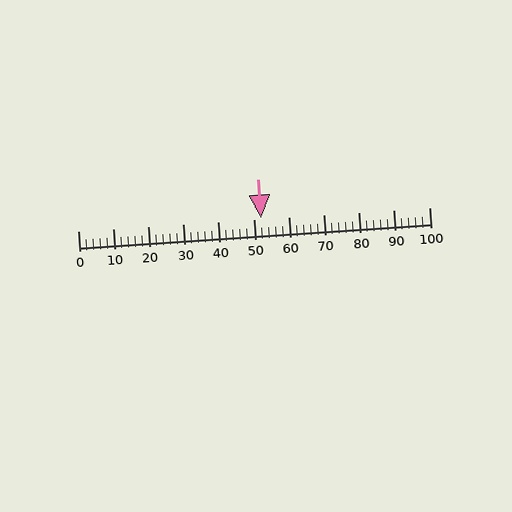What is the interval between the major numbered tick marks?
The major tick marks are spaced 10 units apart.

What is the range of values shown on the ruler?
The ruler shows values from 0 to 100.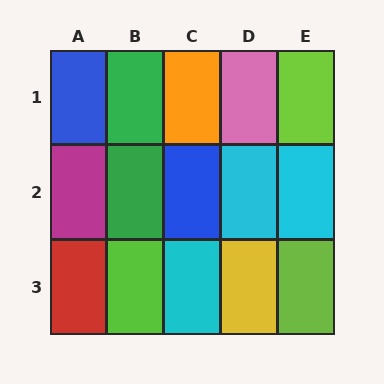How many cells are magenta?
1 cell is magenta.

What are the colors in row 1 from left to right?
Blue, green, orange, pink, lime.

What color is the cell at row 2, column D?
Cyan.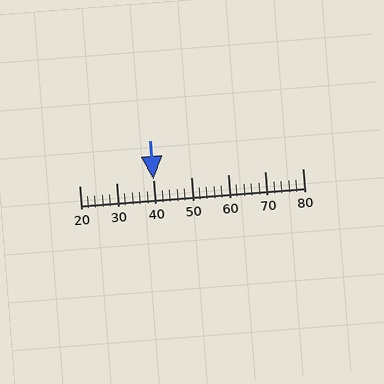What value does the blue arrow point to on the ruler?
The blue arrow points to approximately 40.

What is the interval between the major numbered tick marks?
The major tick marks are spaced 10 units apart.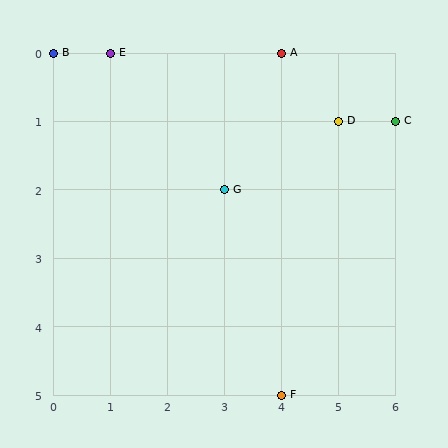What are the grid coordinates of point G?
Point G is at grid coordinates (3, 2).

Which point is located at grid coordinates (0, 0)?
Point B is at (0, 0).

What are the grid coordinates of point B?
Point B is at grid coordinates (0, 0).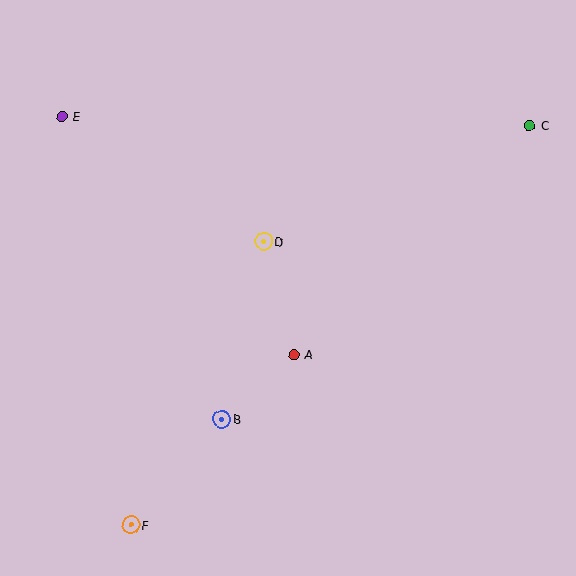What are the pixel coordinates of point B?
Point B is at (222, 419).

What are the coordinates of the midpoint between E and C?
The midpoint between E and C is at (296, 121).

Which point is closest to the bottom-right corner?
Point A is closest to the bottom-right corner.